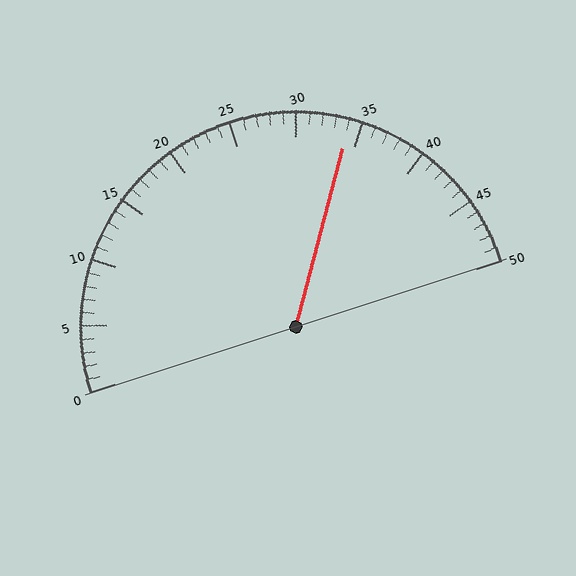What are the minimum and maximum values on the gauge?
The gauge ranges from 0 to 50.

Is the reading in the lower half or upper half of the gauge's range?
The reading is in the upper half of the range (0 to 50).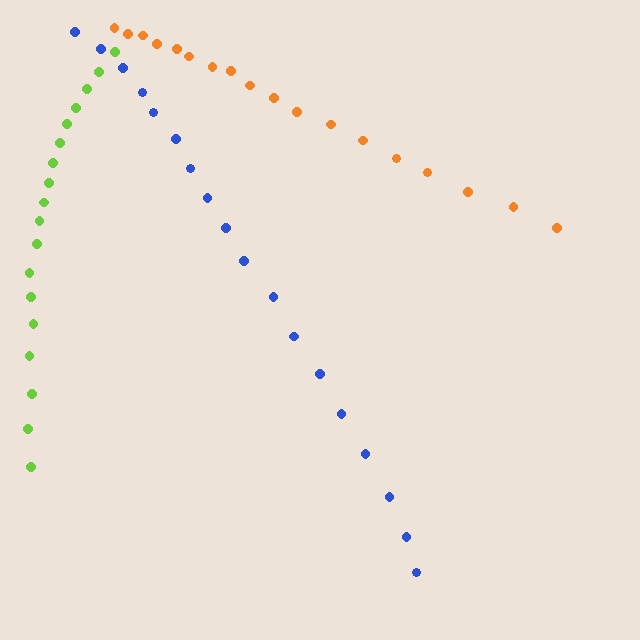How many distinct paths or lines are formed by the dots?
There are 3 distinct paths.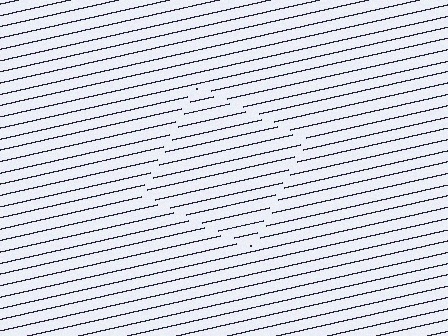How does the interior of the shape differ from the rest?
The interior of the shape contains the same grating, shifted by half a period — the contour is defined by the phase discontinuity where line-ends from the inner and outer gratings abut.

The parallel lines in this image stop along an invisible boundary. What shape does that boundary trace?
An illusory square. The interior of the shape contains the same grating, shifted by half a period — the contour is defined by the phase discontinuity where line-ends from the inner and outer gratings abut.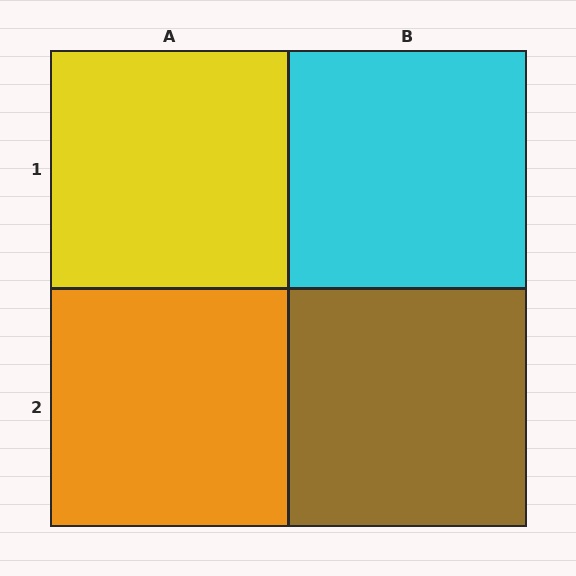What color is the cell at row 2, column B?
Brown.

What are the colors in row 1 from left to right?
Yellow, cyan.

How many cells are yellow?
1 cell is yellow.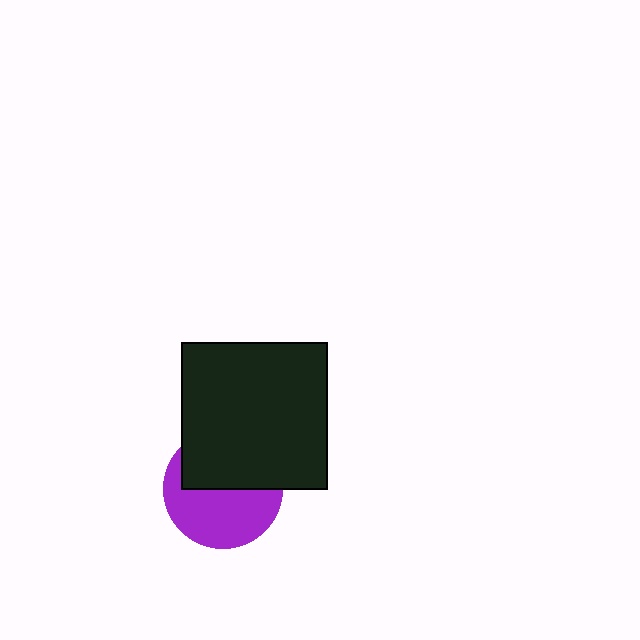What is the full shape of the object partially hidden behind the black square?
The partially hidden object is a purple circle.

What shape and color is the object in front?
The object in front is a black square.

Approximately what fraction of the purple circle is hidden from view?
Roughly 46% of the purple circle is hidden behind the black square.